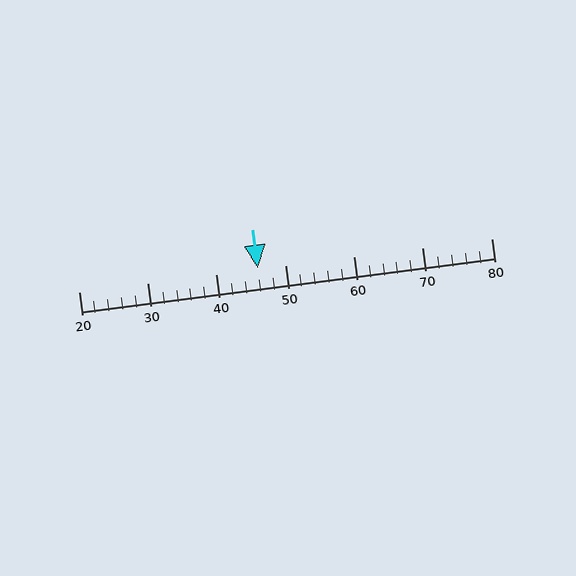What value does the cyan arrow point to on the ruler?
The cyan arrow points to approximately 46.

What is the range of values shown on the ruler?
The ruler shows values from 20 to 80.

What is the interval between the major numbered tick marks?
The major tick marks are spaced 10 units apart.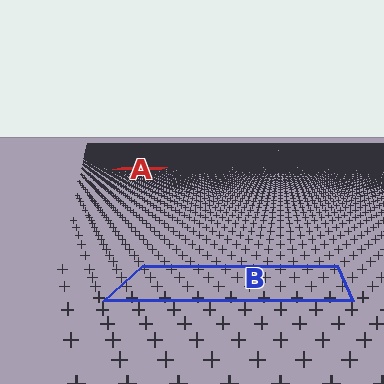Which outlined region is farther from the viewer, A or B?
Region A is farther from the viewer — the texture elements inside it appear smaller and more densely packed.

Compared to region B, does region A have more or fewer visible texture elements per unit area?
Region A has more texture elements per unit area — they are packed more densely because it is farther away.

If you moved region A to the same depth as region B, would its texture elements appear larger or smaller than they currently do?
They would appear larger. At a closer depth, the same texture elements are projected at a bigger on-screen size.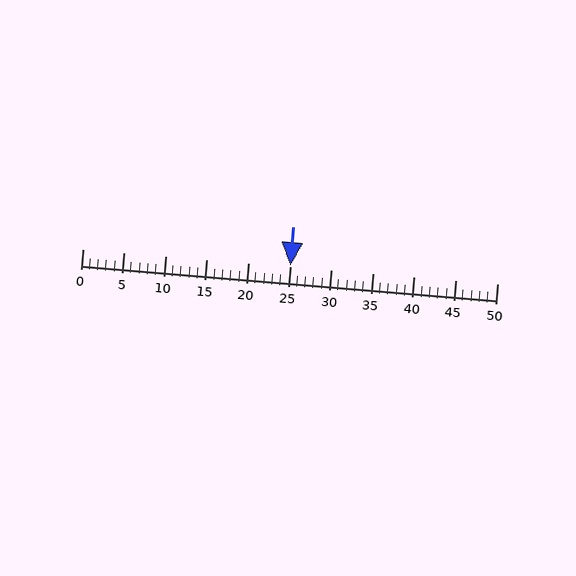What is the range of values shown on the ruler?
The ruler shows values from 0 to 50.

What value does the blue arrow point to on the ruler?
The blue arrow points to approximately 25.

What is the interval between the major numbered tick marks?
The major tick marks are spaced 5 units apart.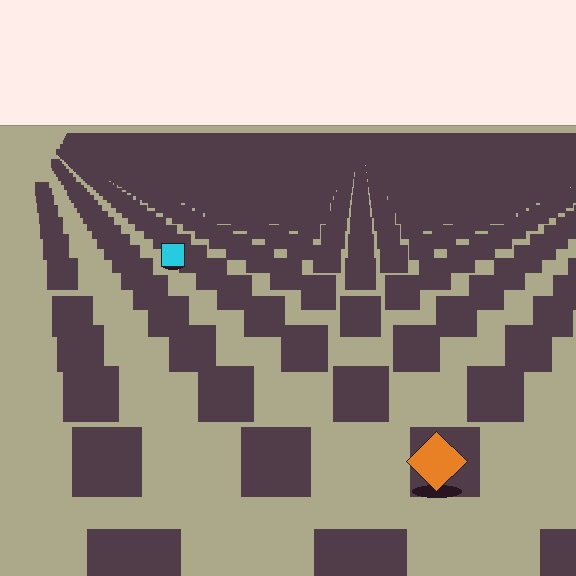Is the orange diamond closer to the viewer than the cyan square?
Yes. The orange diamond is closer — you can tell from the texture gradient: the ground texture is coarser near it.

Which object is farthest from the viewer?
The cyan square is farthest from the viewer. It appears smaller and the ground texture around it is denser.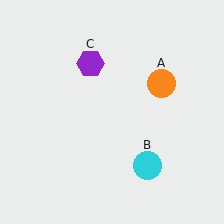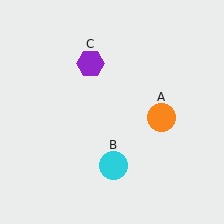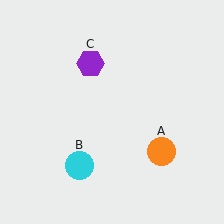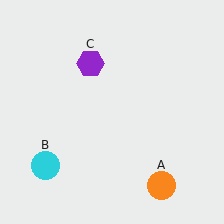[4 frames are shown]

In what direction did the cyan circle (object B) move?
The cyan circle (object B) moved left.